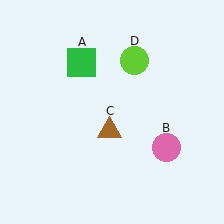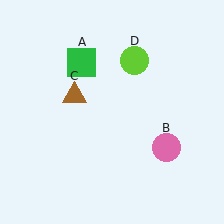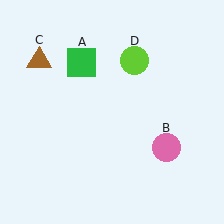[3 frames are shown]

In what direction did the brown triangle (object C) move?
The brown triangle (object C) moved up and to the left.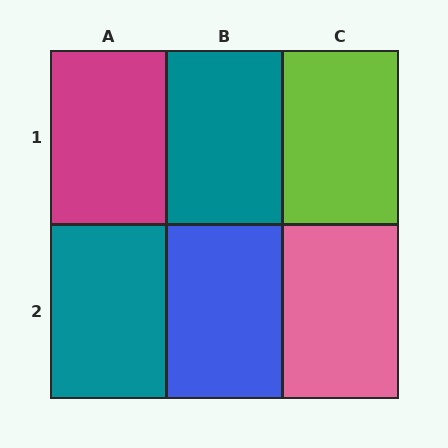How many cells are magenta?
1 cell is magenta.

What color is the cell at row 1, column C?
Lime.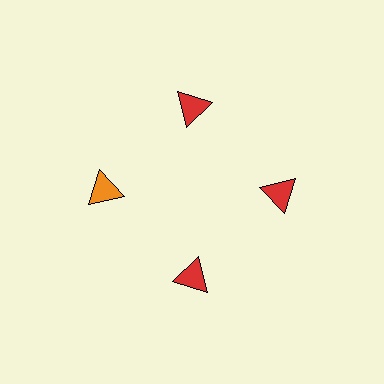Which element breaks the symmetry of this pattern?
The orange triangle at roughly the 9 o'clock position breaks the symmetry. All other shapes are red triangles.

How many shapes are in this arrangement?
There are 4 shapes arranged in a ring pattern.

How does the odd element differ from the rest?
It has a different color: orange instead of red.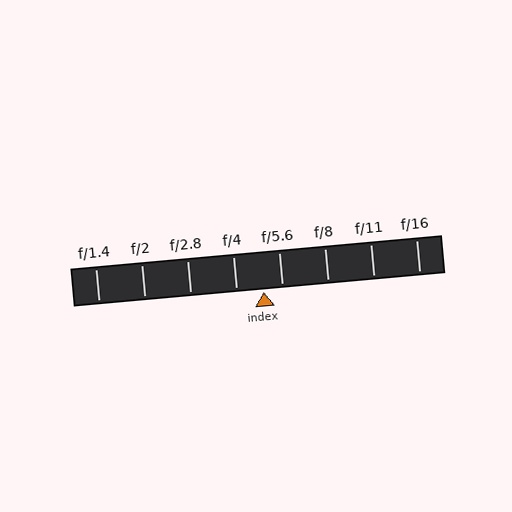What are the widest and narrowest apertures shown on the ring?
The widest aperture shown is f/1.4 and the narrowest is f/16.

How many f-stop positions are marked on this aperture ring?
There are 8 f-stop positions marked.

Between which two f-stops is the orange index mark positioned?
The index mark is between f/4 and f/5.6.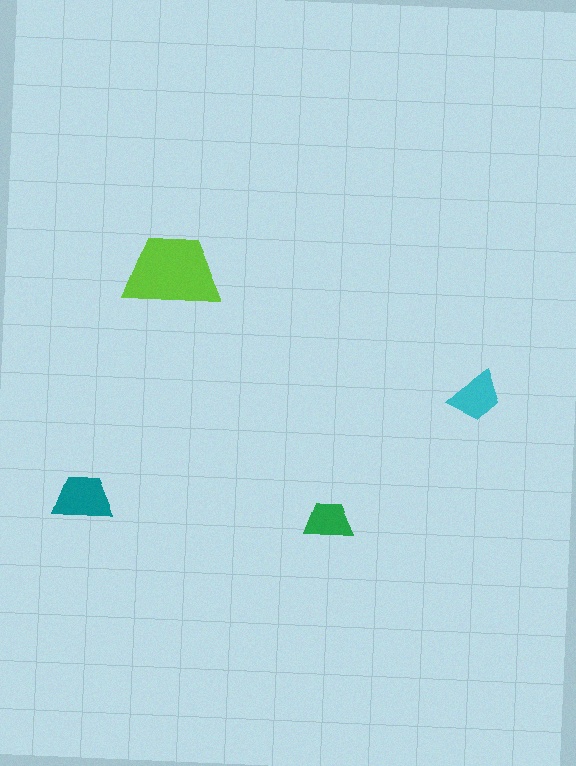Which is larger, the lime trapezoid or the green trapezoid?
The lime one.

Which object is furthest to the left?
The teal trapezoid is leftmost.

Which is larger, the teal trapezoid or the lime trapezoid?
The lime one.